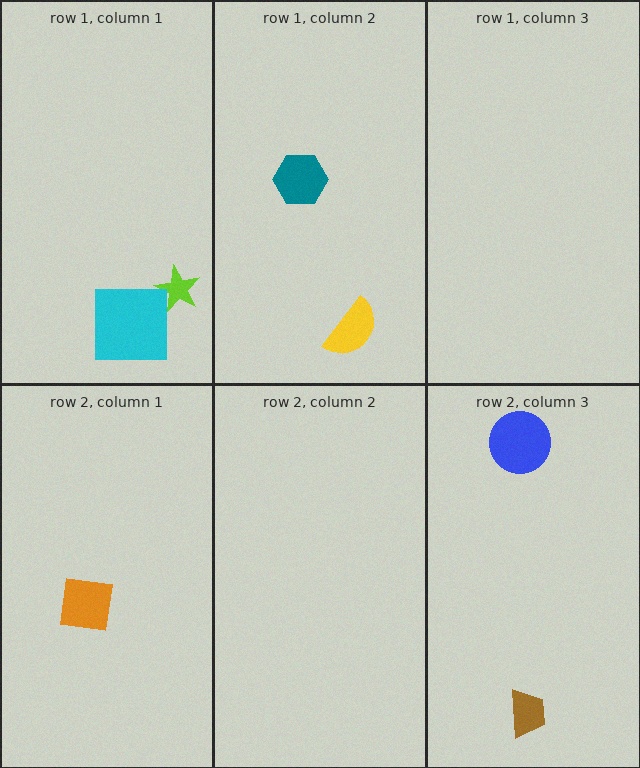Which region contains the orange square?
The row 2, column 1 region.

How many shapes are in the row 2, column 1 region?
1.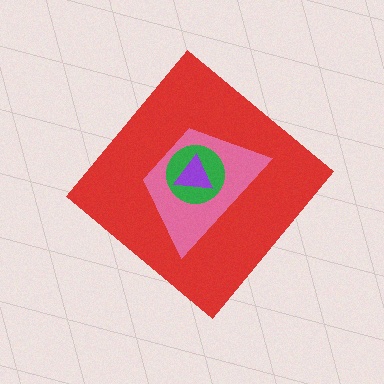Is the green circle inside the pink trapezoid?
Yes.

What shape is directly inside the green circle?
The purple triangle.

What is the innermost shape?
The purple triangle.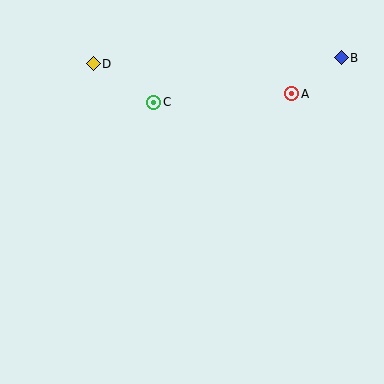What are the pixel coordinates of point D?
Point D is at (93, 64).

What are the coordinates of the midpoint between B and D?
The midpoint between B and D is at (217, 61).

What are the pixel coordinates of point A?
Point A is at (292, 94).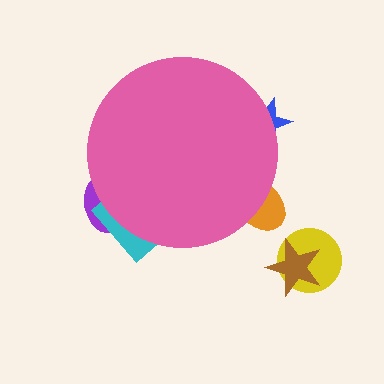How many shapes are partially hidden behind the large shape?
4 shapes are partially hidden.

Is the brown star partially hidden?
No, the brown star is fully visible.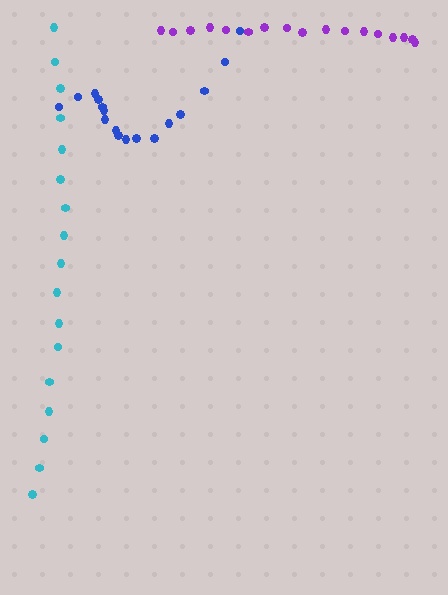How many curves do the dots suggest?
There are 3 distinct paths.